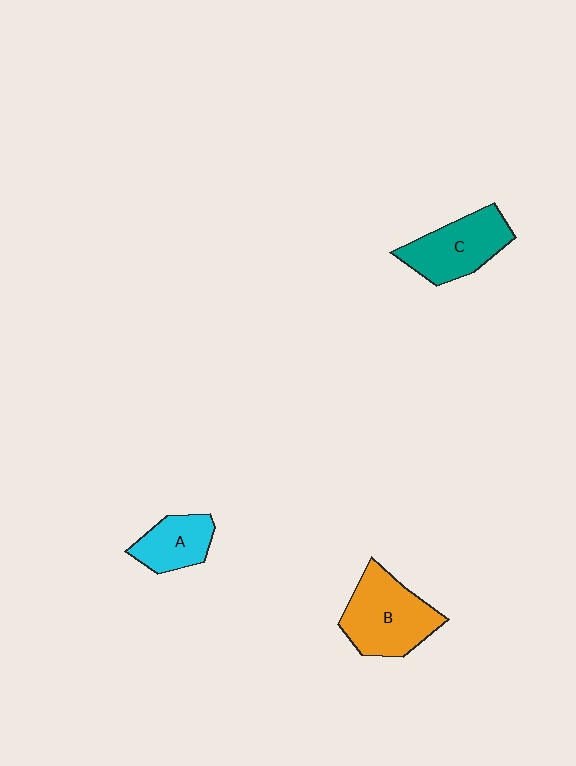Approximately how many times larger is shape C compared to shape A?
Approximately 1.4 times.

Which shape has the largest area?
Shape B (orange).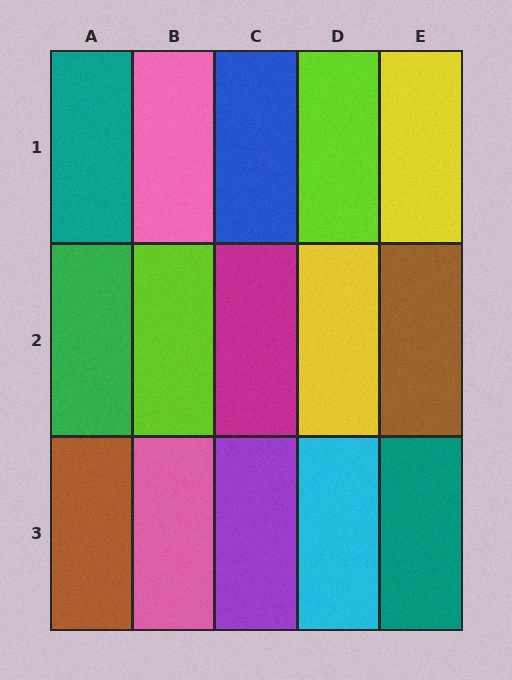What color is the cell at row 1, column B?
Pink.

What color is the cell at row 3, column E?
Teal.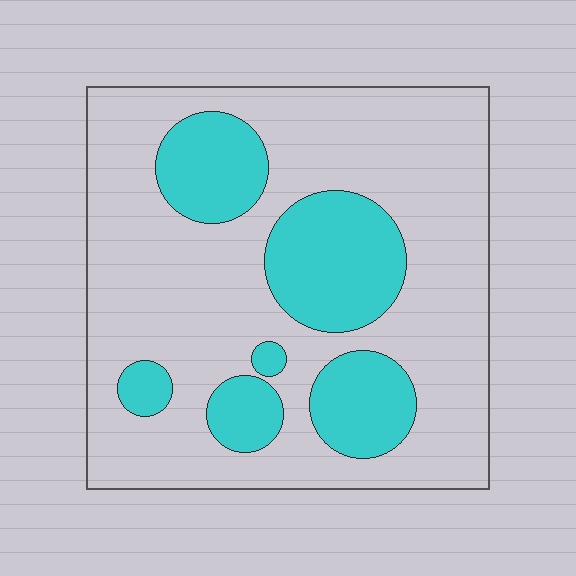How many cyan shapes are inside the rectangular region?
6.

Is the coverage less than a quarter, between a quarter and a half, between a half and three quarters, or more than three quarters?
Between a quarter and a half.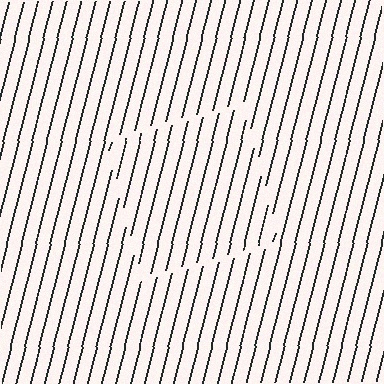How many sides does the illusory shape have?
4 sides — the line-ends trace a square.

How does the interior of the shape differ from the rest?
The interior of the shape contains the same grating, shifted by half a period — the contour is defined by the phase discontinuity where line-ends from the inner and outer gratings abut.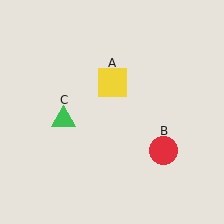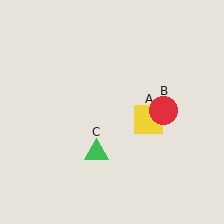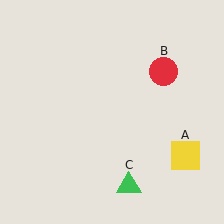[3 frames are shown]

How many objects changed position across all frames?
3 objects changed position: yellow square (object A), red circle (object B), green triangle (object C).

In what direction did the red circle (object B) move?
The red circle (object B) moved up.